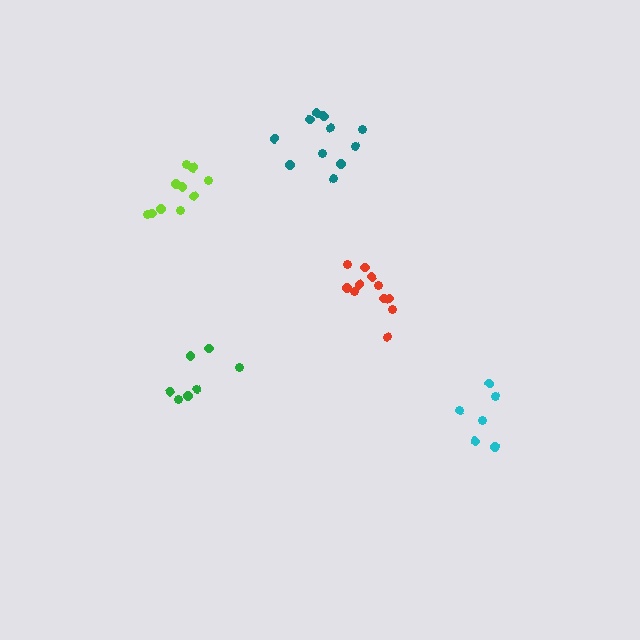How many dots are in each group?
Group 1: 11 dots, Group 2: 6 dots, Group 3: 10 dots, Group 4: 7 dots, Group 5: 11 dots (45 total).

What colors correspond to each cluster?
The clusters are colored: teal, cyan, lime, green, red.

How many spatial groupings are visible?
There are 5 spatial groupings.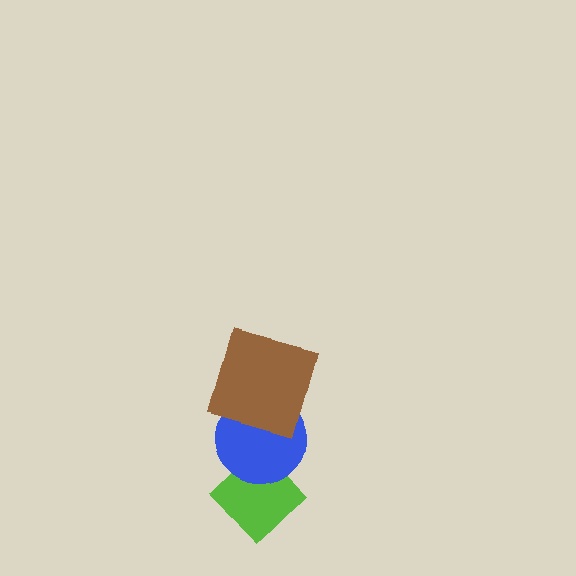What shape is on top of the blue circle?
The brown square is on top of the blue circle.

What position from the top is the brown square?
The brown square is 1st from the top.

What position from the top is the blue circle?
The blue circle is 2nd from the top.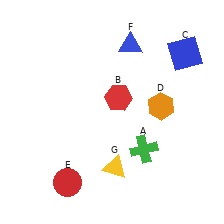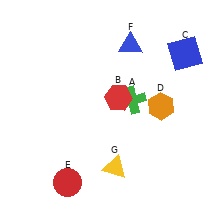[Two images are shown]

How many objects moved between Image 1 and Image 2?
1 object moved between the two images.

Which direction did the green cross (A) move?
The green cross (A) moved up.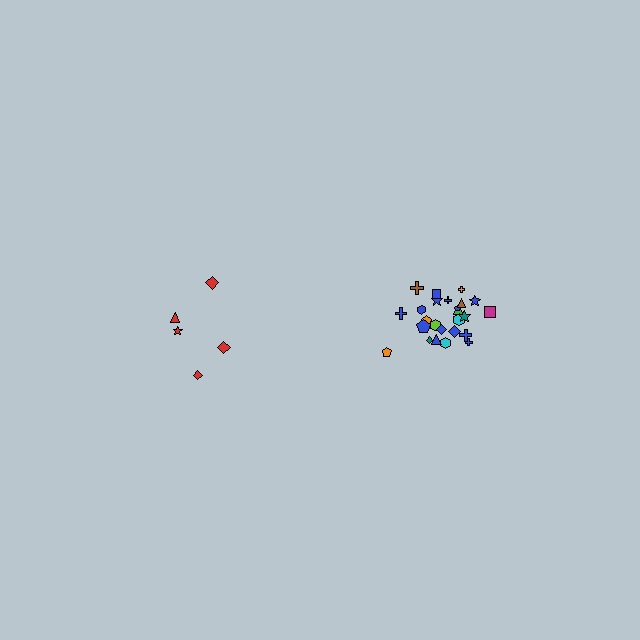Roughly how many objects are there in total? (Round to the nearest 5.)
Roughly 30 objects in total.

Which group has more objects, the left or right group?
The right group.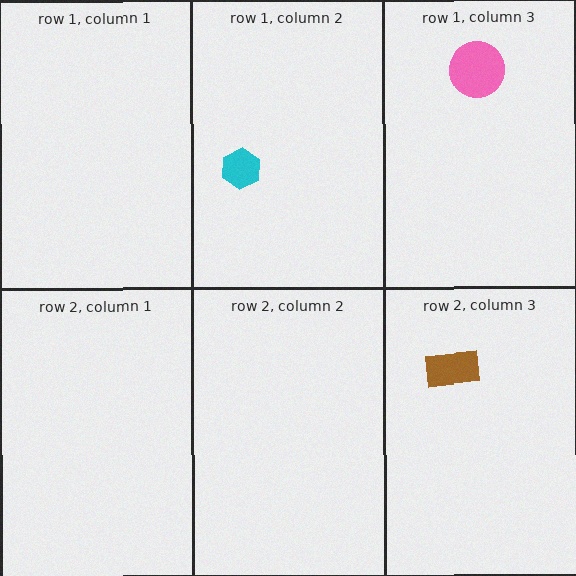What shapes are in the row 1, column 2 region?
The cyan hexagon.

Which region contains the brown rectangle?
The row 2, column 3 region.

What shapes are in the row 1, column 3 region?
The pink circle.